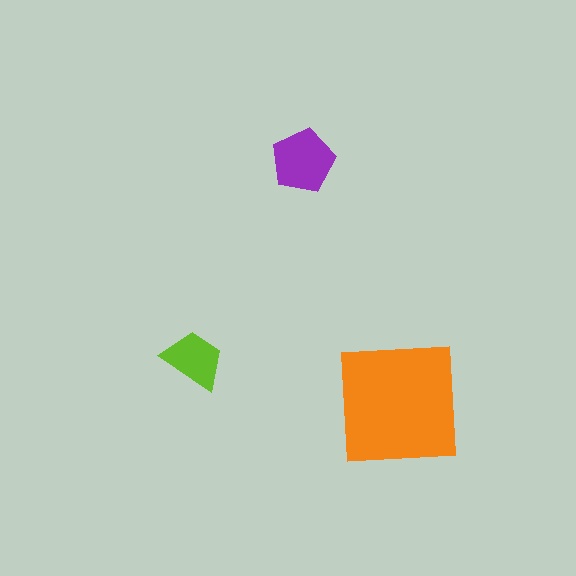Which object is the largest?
The orange square.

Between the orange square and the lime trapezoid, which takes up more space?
The orange square.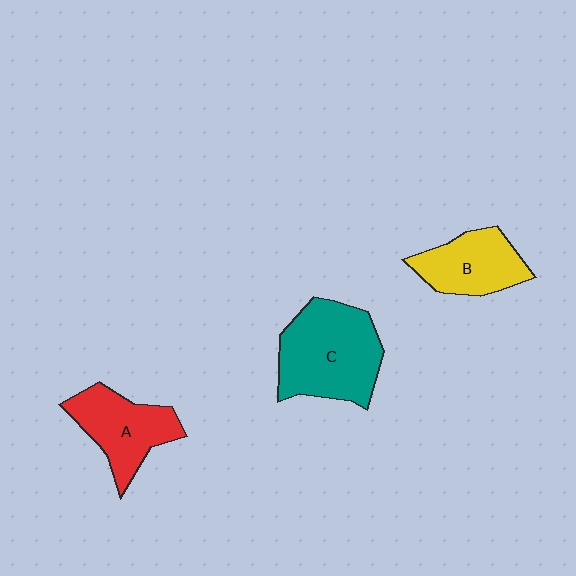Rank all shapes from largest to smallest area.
From largest to smallest: C (teal), A (red), B (yellow).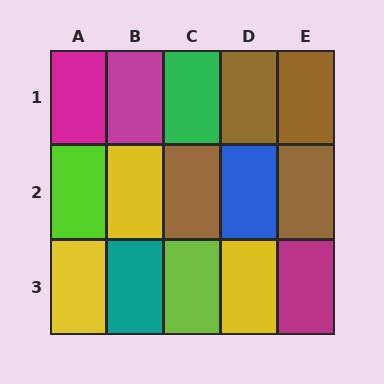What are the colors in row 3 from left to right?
Yellow, teal, lime, yellow, magenta.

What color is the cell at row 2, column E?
Brown.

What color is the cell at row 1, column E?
Brown.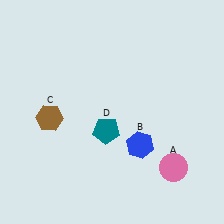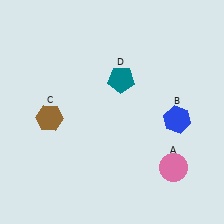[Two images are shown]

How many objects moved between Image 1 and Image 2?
2 objects moved between the two images.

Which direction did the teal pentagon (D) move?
The teal pentagon (D) moved up.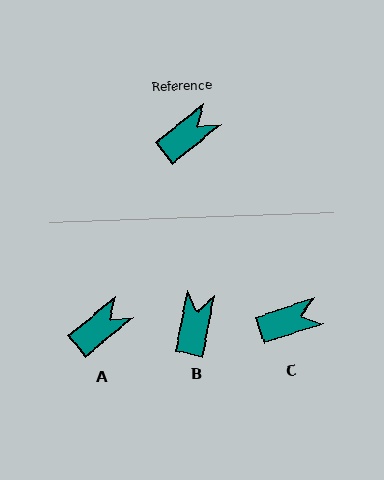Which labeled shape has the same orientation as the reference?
A.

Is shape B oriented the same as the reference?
No, it is off by about 39 degrees.